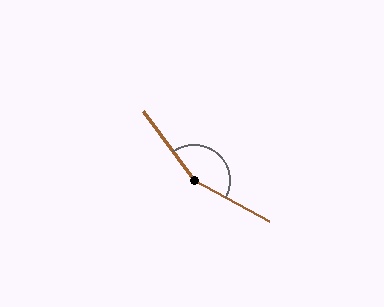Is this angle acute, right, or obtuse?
It is obtuse.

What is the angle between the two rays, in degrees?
Approximately 156 degrees.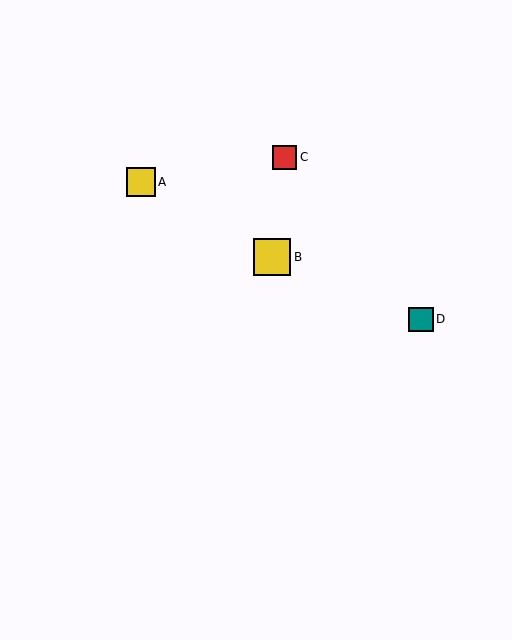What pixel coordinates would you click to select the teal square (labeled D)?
Click at (421, 319) to select the teal square D.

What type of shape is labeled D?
Shape D is a teal square.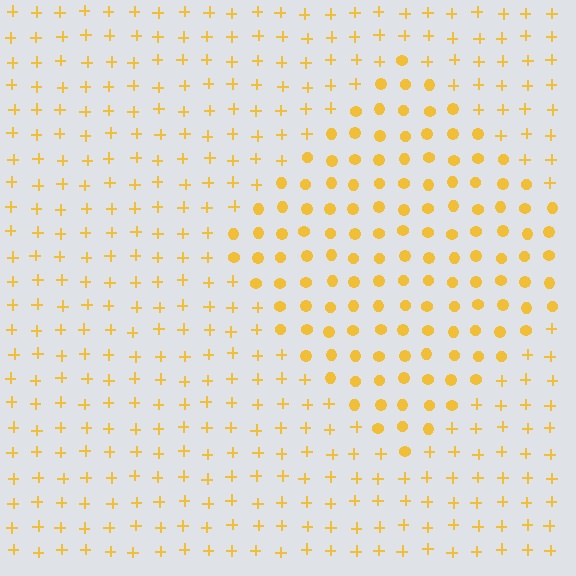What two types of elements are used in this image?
The image uses circles inside the diamond region and plus signs outside it.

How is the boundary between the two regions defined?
The boundary is defined by a change in element shape: circles inside vs. plus signs outside. All elements share the same color and spacing.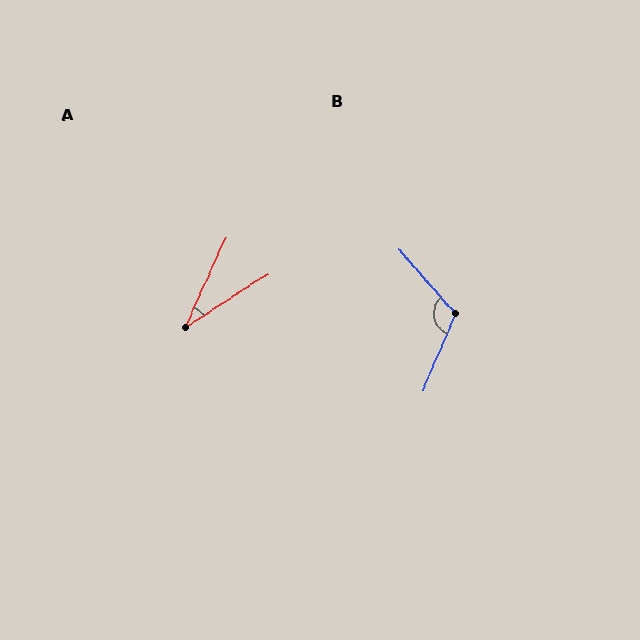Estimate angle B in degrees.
Approximately 116 degrees.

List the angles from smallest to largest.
A (33°), B (116°).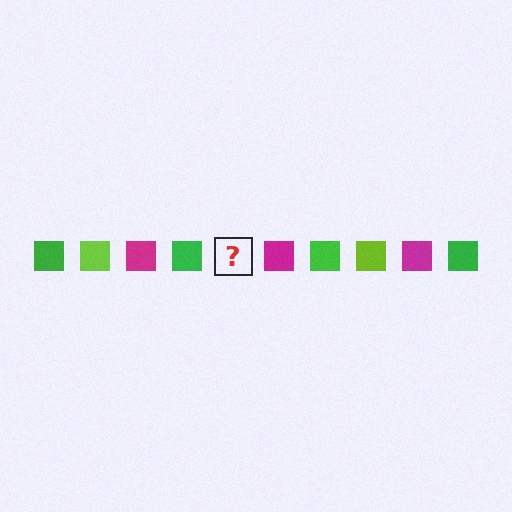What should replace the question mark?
The question mark should be replaced with a lime square.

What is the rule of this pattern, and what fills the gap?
The rule is that the pattern cycles through green, lime, magenta squares. The gap should be filled with a lime square.